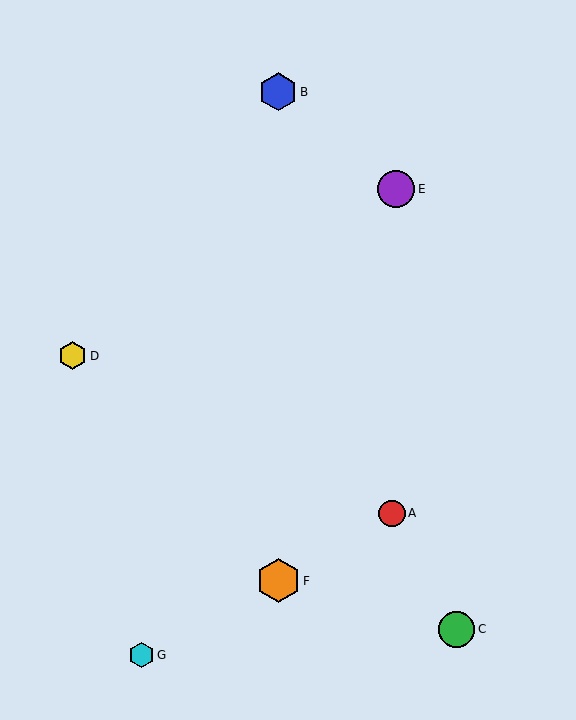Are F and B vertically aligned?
Yes, both are at x≈278.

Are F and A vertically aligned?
No, F is at x≈278 and A is at x≈392.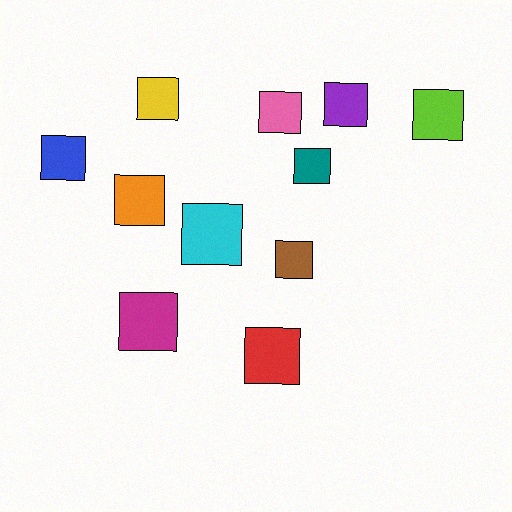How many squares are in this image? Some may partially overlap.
There are 11 squares.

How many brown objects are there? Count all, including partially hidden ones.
There is 1 brown object.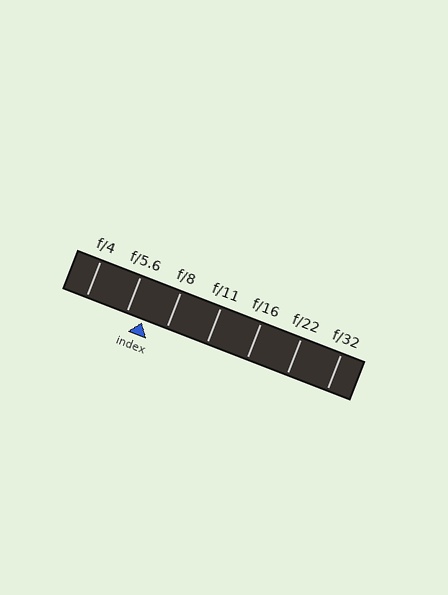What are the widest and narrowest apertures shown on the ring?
The widest aperture shown is f/4 and the narrowest is f/32.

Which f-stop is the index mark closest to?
The index mark is closest to f/5.6.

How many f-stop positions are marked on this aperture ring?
There are 7 f-stop positions marked.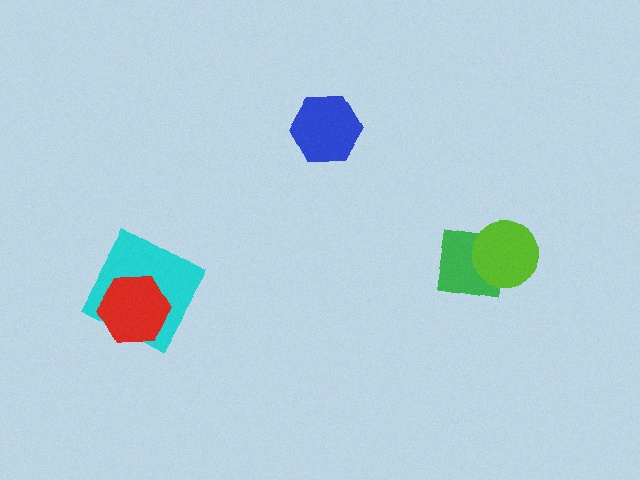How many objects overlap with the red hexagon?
1 object overlaps with the red hexagon.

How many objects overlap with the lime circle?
1 object overlaps with the lime circle.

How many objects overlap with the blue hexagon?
0 objects overlap with the blue hexagon.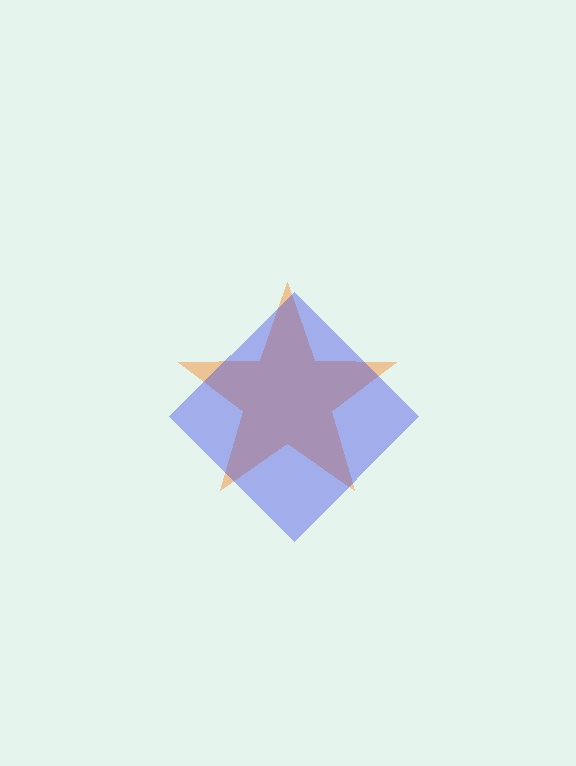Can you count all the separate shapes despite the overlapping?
Yes, there are 2 separate shapes.